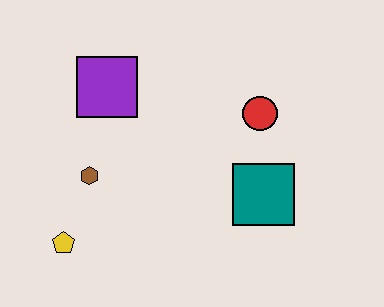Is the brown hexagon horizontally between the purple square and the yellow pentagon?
Yes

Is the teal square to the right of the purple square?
Yes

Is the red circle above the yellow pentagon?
Yes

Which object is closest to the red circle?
The teal square is closest to the red circle.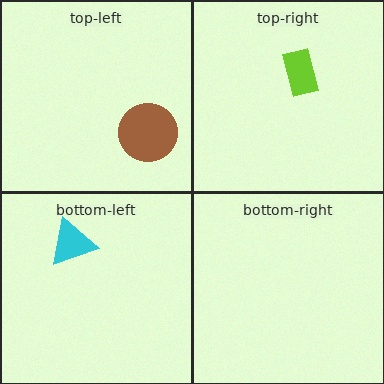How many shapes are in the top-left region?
1.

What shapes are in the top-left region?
The brown circle.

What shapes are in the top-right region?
The lime rectangle.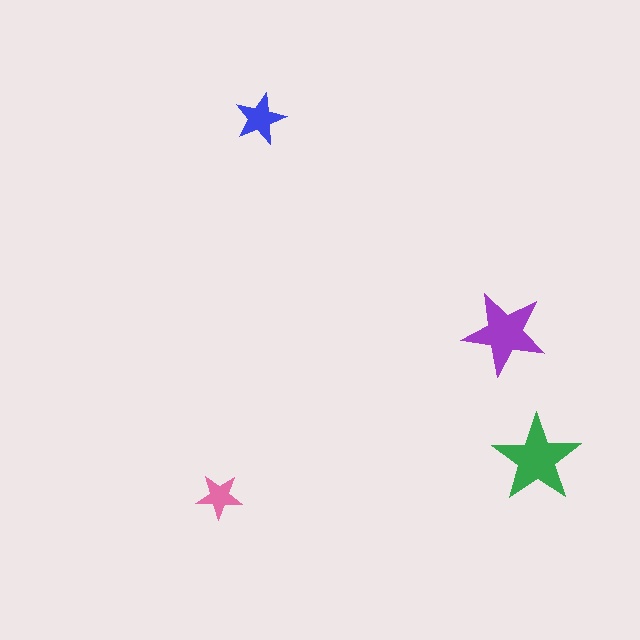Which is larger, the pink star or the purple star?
The purple one.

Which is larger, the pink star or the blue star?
The blue one.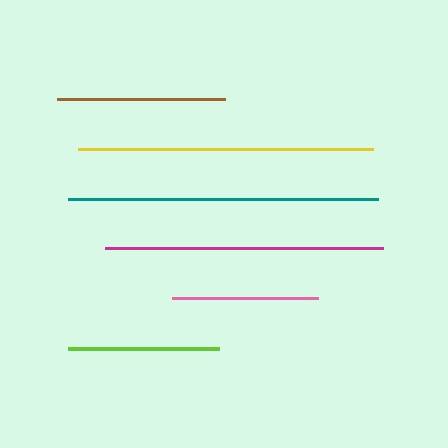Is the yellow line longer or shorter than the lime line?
The yellow line is longer than the lime line.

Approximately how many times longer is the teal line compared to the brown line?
The teal line is approximately 1.9 times the length of the brown line.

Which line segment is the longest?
The teal line is the longest at approximately 311 pixels.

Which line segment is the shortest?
The pink line is the shortest at approximately 145 pixels.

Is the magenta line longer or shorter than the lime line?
The magenta line is longer than the lime line.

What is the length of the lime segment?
The lime segment is approximately 151 pixels long.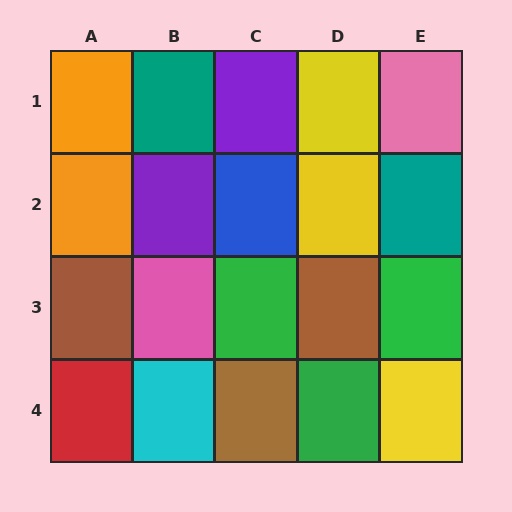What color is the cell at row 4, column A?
Red.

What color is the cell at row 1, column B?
Teal.